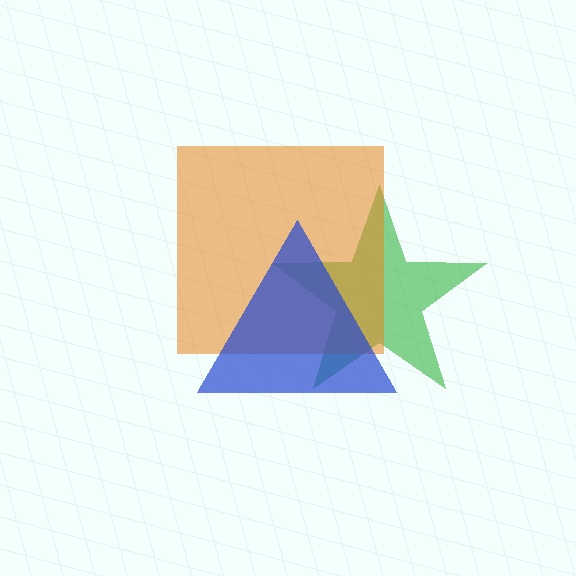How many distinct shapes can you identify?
There are 3 distinct shapes: a green star, an orange square, a blue triangle.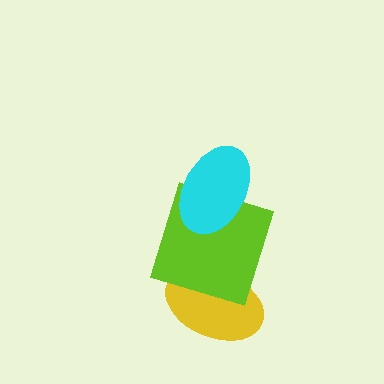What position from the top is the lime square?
The lime square is 2nd from the top.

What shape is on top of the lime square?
The cyan ellipse is on top of the lime square.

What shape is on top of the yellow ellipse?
The lime square is on top of the yellow ellipse.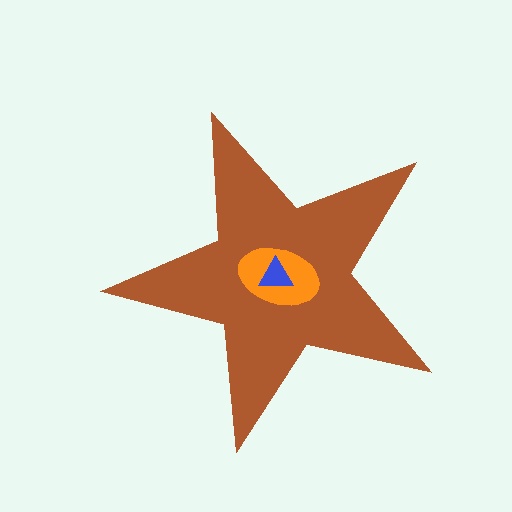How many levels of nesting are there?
3.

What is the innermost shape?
The blue triangle.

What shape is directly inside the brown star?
The orange ellipse.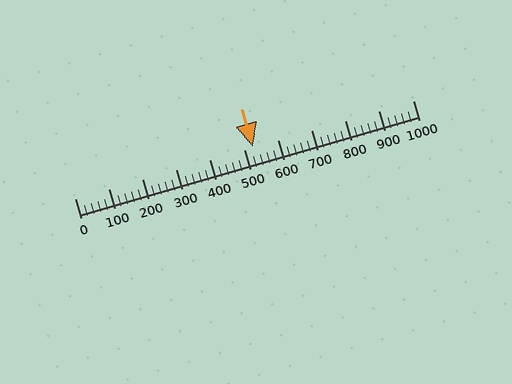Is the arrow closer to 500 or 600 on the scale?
The arrow is closer to 500.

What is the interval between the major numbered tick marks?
The major tick marks are spaced 100 units apart.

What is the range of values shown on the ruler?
The ruler shows values from 0 to 1000.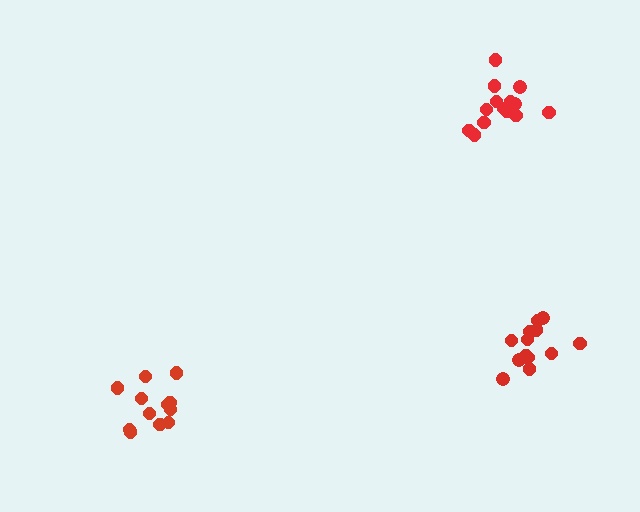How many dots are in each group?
Group 1: 13 dots, Group 2: 12 dots, Group 3: 14 dots (39 total).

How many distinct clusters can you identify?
There are 3 distinct clusters.